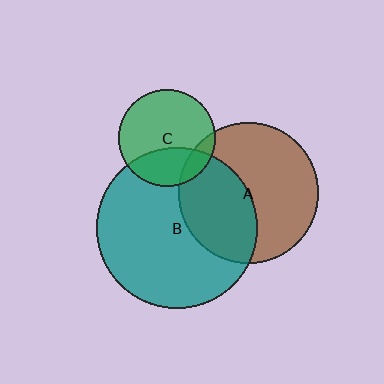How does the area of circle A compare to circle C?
Approximately 2.1 times.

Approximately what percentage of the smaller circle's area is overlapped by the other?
Approximately 30%.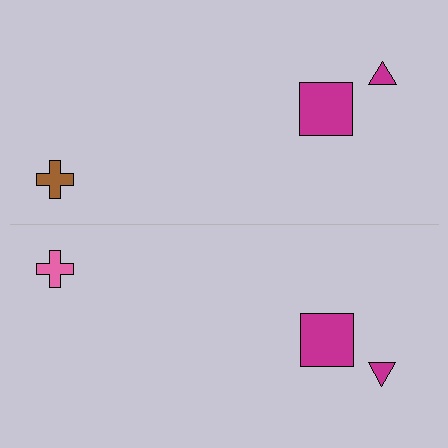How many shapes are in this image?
There are 6 shapes in this image.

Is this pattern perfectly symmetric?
No, the pattern is not perfectly symmetric. The pink cross on the bottom side breaks the symmetry — its mirror counterpart is brown.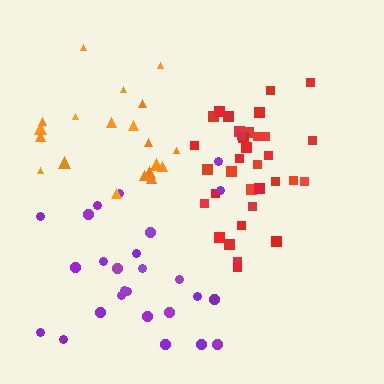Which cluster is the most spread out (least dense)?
Purple.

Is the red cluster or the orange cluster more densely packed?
Red.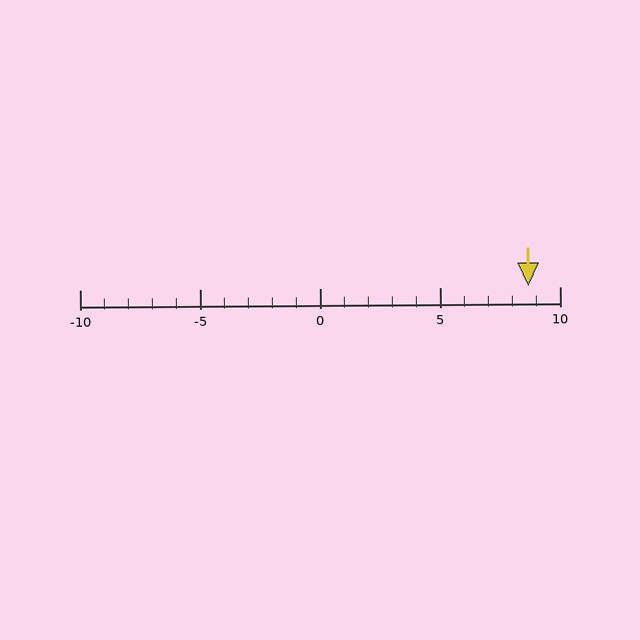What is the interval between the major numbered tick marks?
The major tick marks are spaced 5 units apart.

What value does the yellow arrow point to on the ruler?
The yellow arrow points to approximately 9.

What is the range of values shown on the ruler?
The ruler shows values from -10 to 10.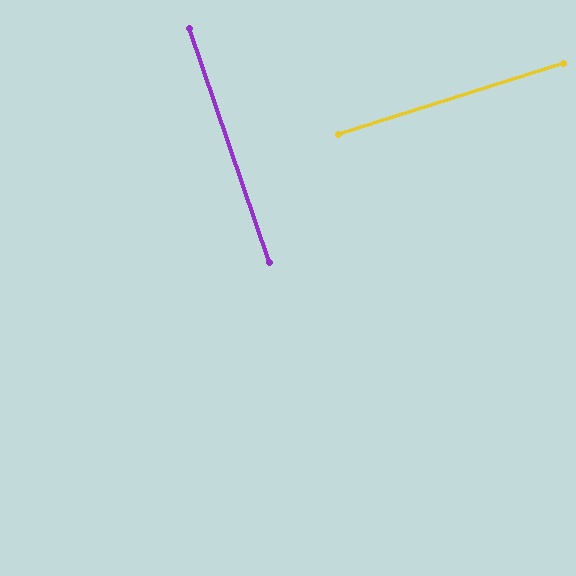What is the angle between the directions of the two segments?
Approximately 89 degrees.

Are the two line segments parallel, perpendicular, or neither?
Perpendicular — they meet at approximately 89°.